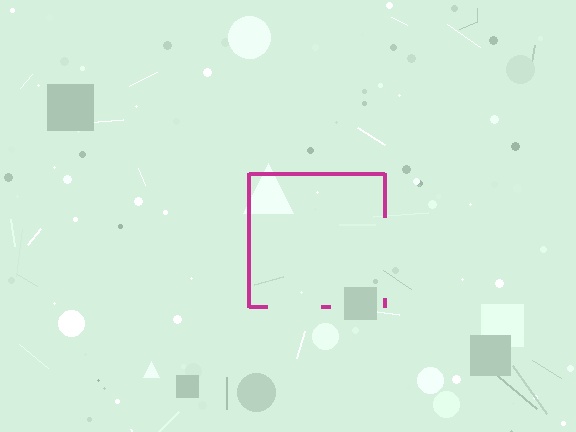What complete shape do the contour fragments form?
The contour fragments form a square.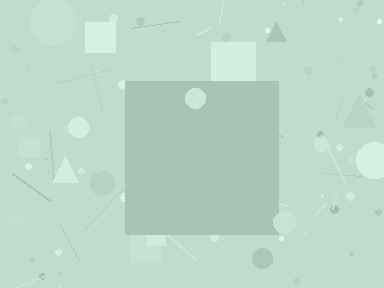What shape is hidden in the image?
A square is hidden in the image.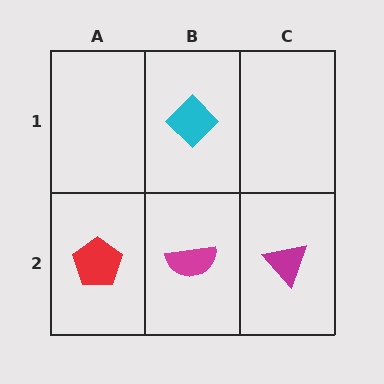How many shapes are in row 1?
1 shape.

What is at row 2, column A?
A red pentagon.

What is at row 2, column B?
A magenta semicircle.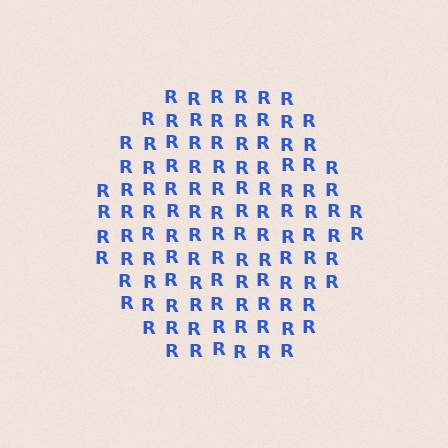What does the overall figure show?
The overall figure shows a hexagon.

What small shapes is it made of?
It is made of small letter R's.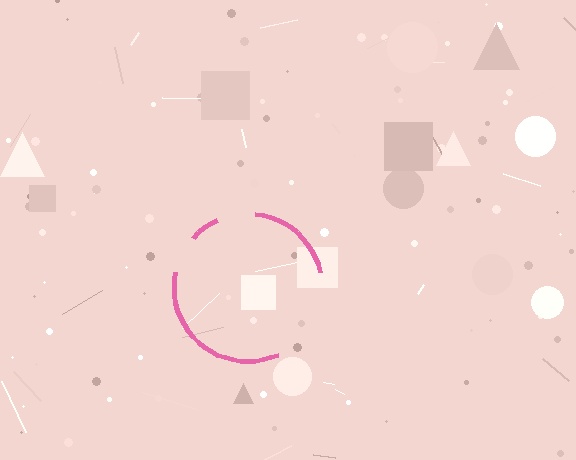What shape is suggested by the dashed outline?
The dashed outline suggests a circle.